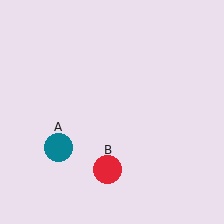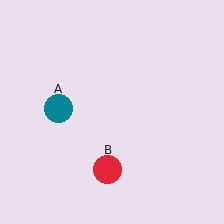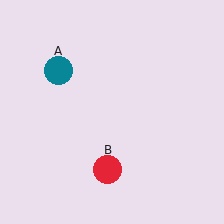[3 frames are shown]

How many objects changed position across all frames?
1 object changed position: teal circle (object A).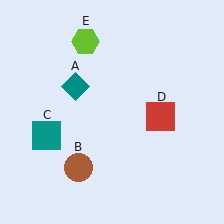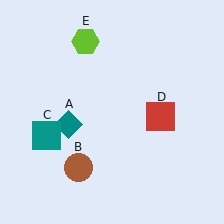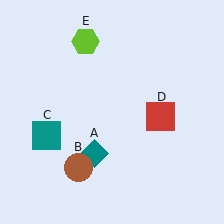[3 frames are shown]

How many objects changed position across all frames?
1 object changed position: teal diamond (object A).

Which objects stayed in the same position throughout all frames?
Brown circle (object B) and teal square (object C) and red square (object D) and lime hexagon (object E) remained stationary.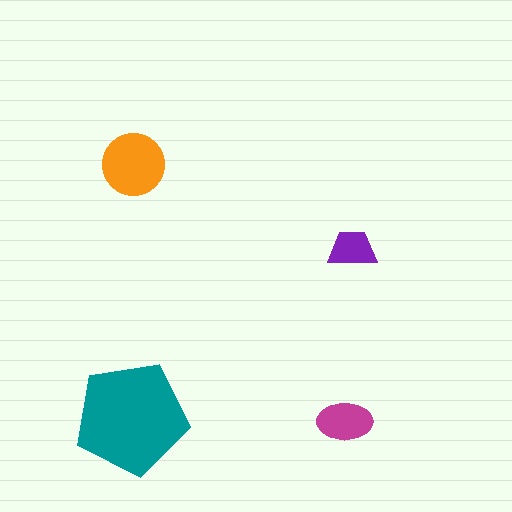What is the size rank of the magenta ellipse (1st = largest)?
3rd.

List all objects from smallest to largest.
The purple trapezoid, the magenta ellipse, the orange circle, the teal pentagon.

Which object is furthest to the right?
The purple trapezoid is rightmost.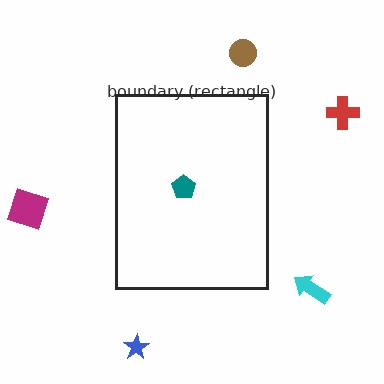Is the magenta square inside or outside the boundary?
Outside.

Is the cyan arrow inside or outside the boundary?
Outside.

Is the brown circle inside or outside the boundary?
Outside.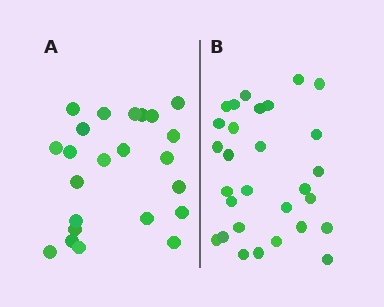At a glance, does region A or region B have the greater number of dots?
Region B (the right region) has more dots.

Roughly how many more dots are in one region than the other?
Region B has about 6 more dots than region A.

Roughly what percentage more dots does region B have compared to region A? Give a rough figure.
About 25% more.